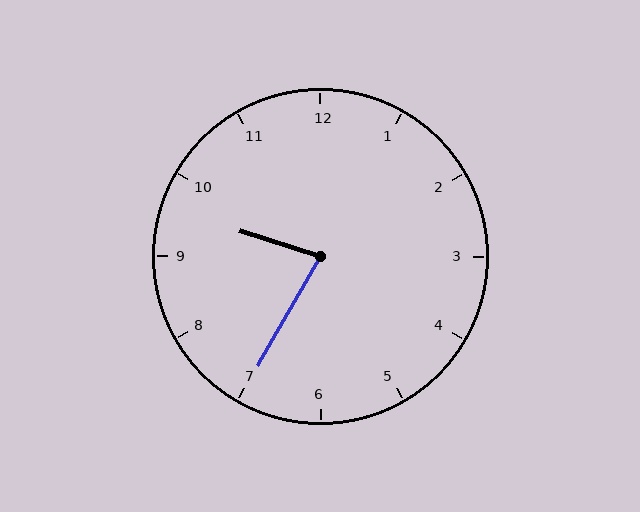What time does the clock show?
9:35.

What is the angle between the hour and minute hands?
Approximately 78 degrees.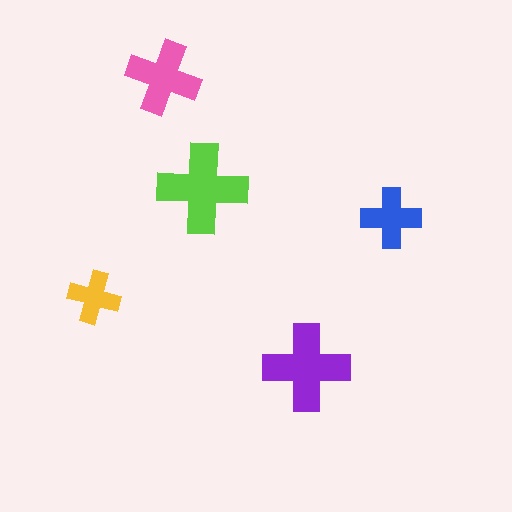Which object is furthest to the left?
The yellow cross is leftmost.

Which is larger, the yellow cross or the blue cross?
The blue one.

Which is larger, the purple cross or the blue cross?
The purple one.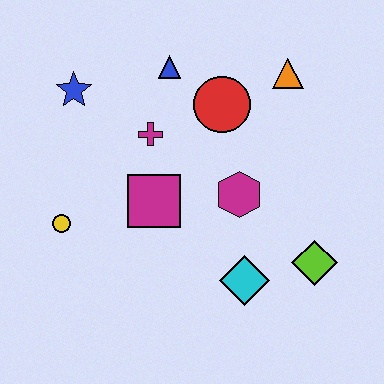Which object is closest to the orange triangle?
The red circle is closest to the orange triangle.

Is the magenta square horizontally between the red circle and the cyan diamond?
No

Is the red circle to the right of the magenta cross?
Yes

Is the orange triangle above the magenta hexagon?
Yes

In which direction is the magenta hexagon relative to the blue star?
The magenta hexagon is to the right of the blue star.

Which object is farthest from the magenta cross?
The lime diamond is farthest from the magenta cross.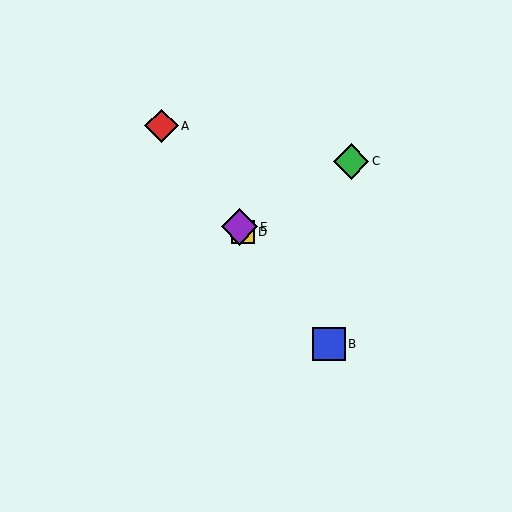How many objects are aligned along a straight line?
4 objects (A, B, D, E) are aligned along a straight line.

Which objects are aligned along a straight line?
Objects A, B, D, E are aligned along a straight line.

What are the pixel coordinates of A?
Object A is at (161, 126).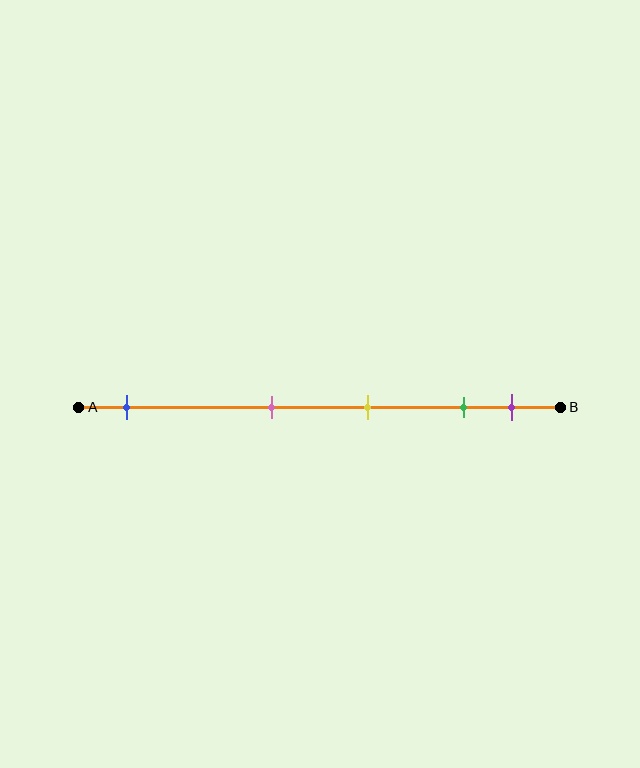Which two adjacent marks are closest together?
The green and purple marks are the closest adjacent pair.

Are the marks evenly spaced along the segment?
No, the marks are not evenly spaced.